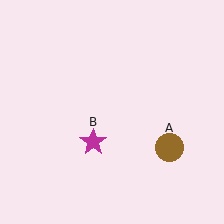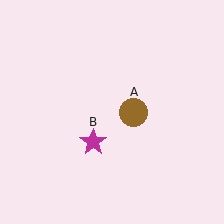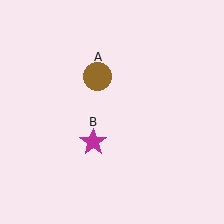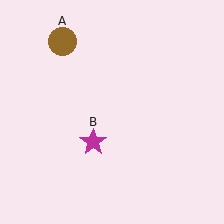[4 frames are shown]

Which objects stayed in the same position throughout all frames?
Magenta star (object B) remained stationary.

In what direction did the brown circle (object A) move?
The brown circle (object A) moved up and to the left.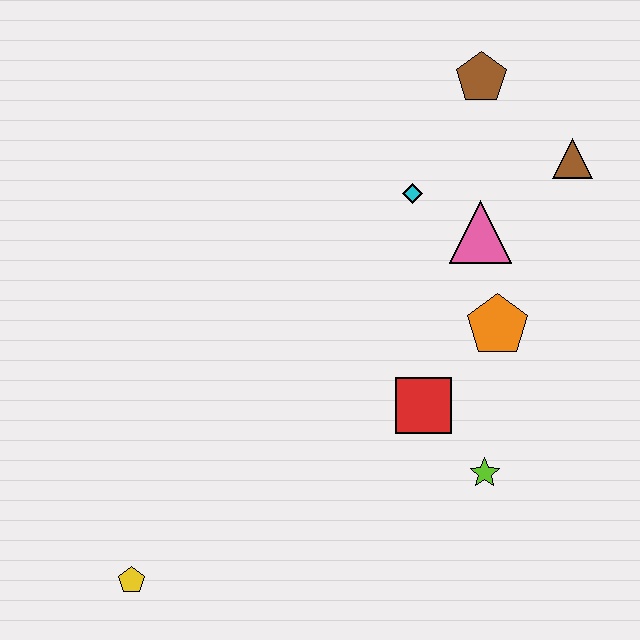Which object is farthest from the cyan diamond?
The yellow pentagon is farthest from the cyan diamond.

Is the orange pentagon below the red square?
No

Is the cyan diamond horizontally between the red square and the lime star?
No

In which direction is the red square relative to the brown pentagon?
The red square is below the brown pentagon.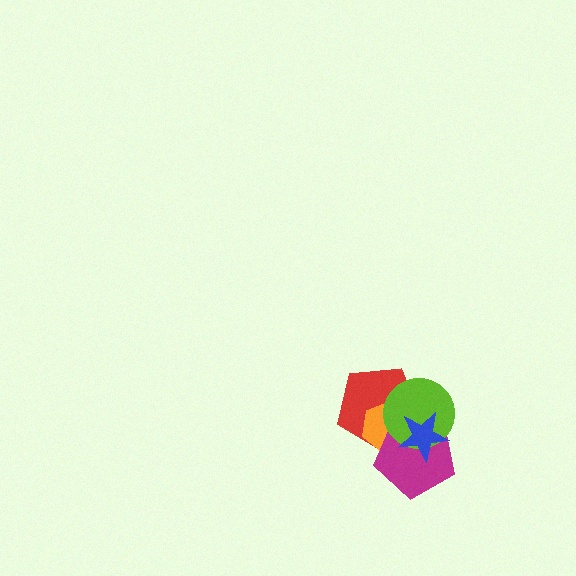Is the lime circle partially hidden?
Yes, it is partially covered by another shape.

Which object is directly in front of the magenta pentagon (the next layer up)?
The lime circle is directly in front of the magenta pentagon.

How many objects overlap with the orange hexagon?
4 objects overlap with the orange hexagon.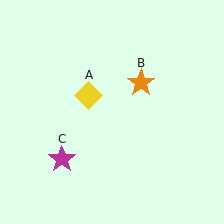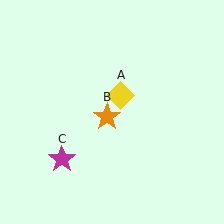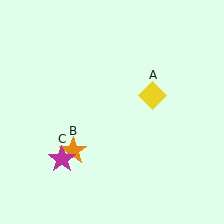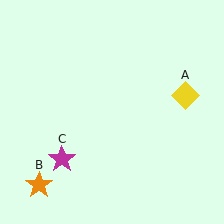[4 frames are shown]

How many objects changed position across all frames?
2 objects changed position: yellow diamond (object A), orange star (object B).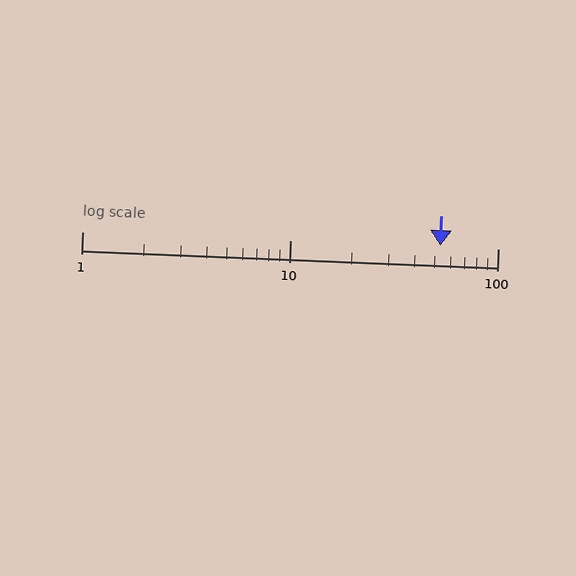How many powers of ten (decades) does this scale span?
The scale spans 2 decades, from 1 to 100.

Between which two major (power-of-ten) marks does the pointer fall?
The pointer is between 10 and 100.